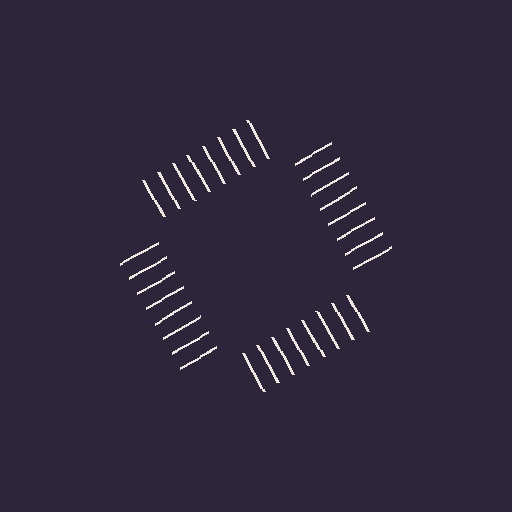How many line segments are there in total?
32 — 8 along each of the 4 edges.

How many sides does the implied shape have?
4 sides — the line-ends trace a square.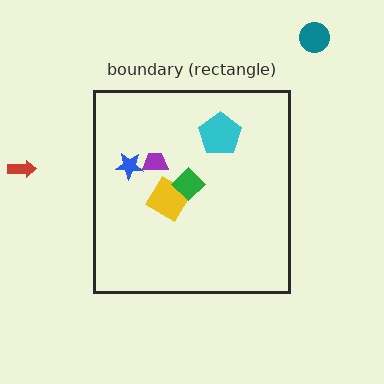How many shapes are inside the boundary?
5 inside, 2 outside.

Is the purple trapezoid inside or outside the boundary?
Inside.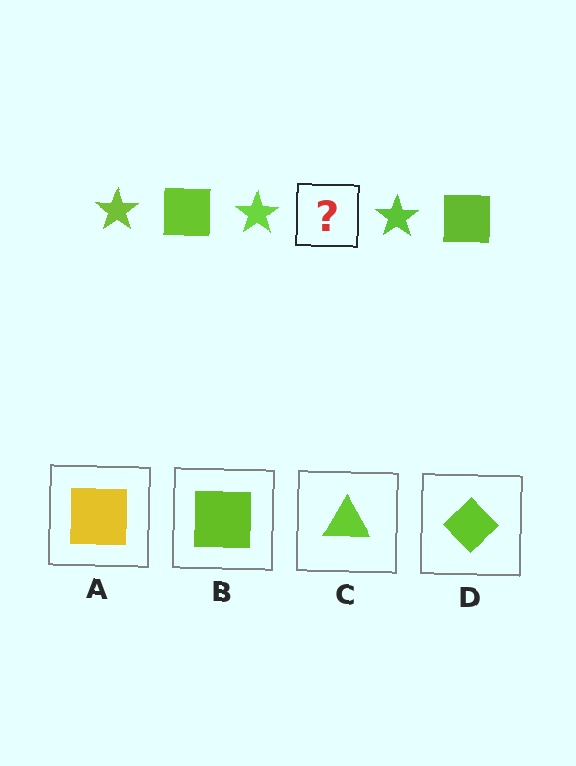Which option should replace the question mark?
Option B.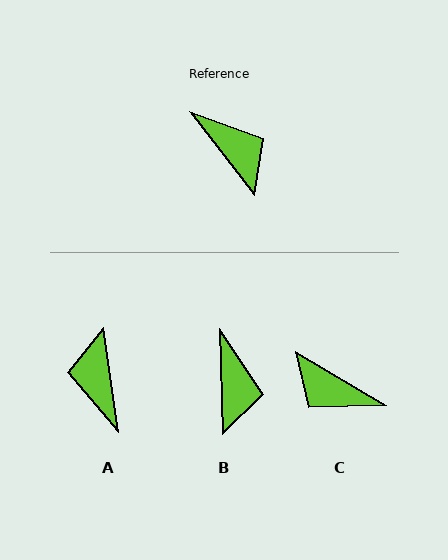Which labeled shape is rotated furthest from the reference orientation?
C, about 158 degrees away.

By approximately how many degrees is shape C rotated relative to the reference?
Approximately 158 degrees clockwise.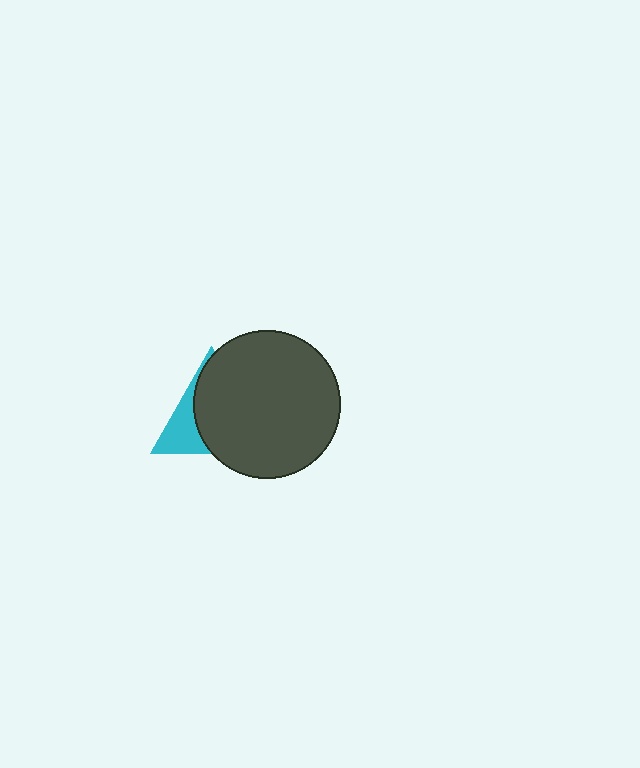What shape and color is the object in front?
The object in front is a dark gray circle.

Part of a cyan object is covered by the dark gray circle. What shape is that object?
It is a triangle.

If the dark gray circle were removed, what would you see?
You would see the complete cyan triangle.